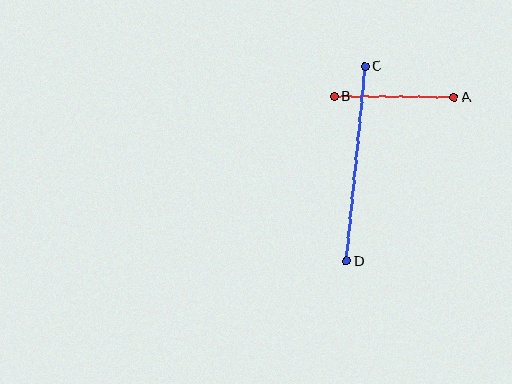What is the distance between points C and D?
The distance is approximately 195 pixels.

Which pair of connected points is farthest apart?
Points C and D are farthest apart.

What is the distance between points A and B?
The distance is approximately 120 pixels.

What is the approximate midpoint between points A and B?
The midpoint is at approximately (394, 97) pixels.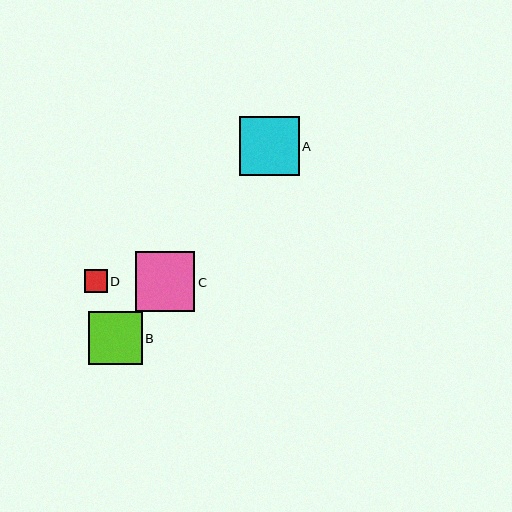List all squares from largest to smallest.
From largest to smallest: C, A, B, D.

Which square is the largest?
Square C is the largest with a size of approximately 60 pixels.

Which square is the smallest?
Square D is the smallest with a size of approximately 23 pixels.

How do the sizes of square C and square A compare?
Square C and square A are approximately the same size.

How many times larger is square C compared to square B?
Square C is approximately 1.1 times the size of square B.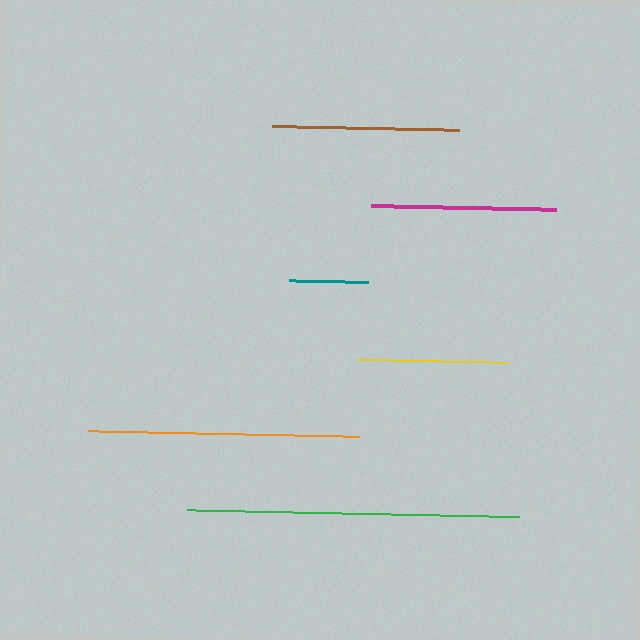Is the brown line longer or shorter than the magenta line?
The brown line is longer than the magenta line.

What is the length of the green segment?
The green segment is approximately 333 pixels long.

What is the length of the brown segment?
The brown segment is approximately 187 pixels long.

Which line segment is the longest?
The green line is the longest at approximately 333 pixels.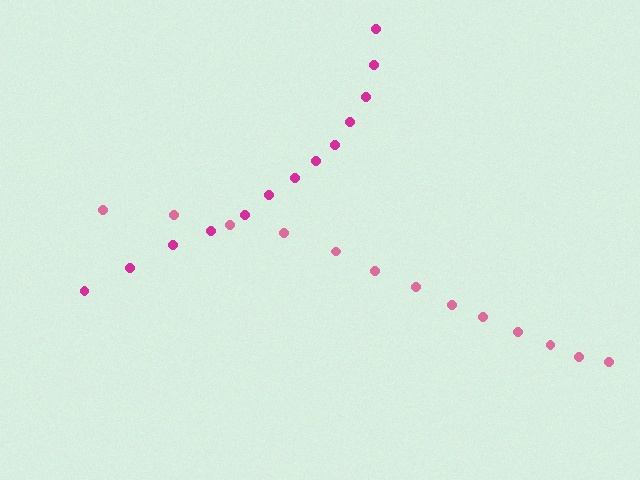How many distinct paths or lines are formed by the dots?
There are 2 distinct paths.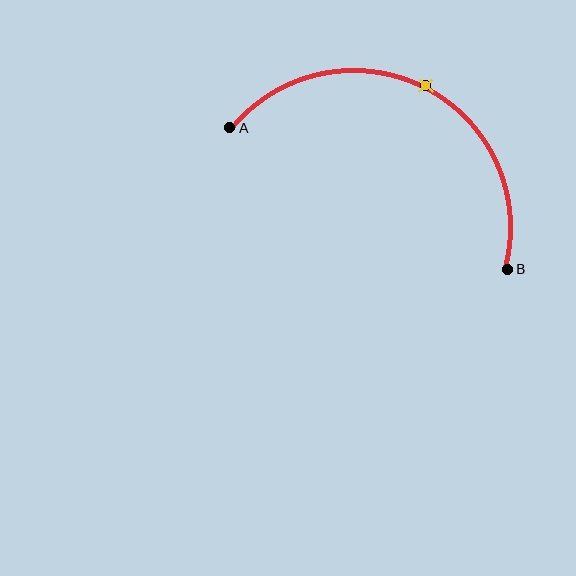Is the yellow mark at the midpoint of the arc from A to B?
Yes. The yellow mark lies on the arc at equal arc-length from both A and B — it is the arc midpoint.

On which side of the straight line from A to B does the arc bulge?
The arc bulges above the straight line connecting A and B.